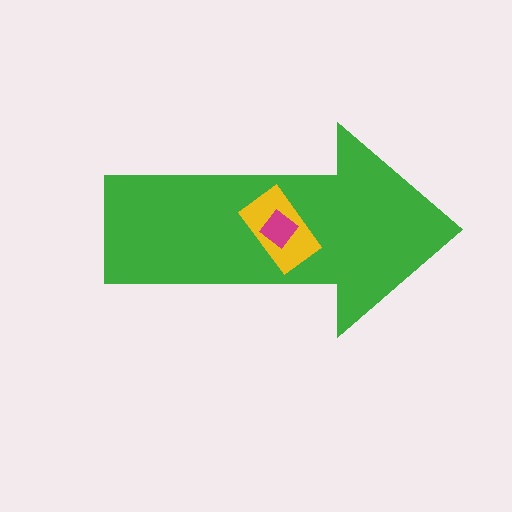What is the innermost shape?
The magenta diamond.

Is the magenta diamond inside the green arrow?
Yes.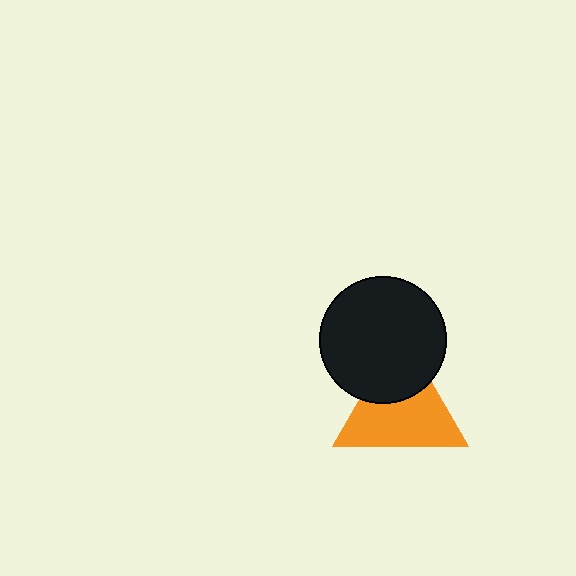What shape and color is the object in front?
The object in front is a black circle.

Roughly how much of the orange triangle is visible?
Most of it is visible (roughly 66%).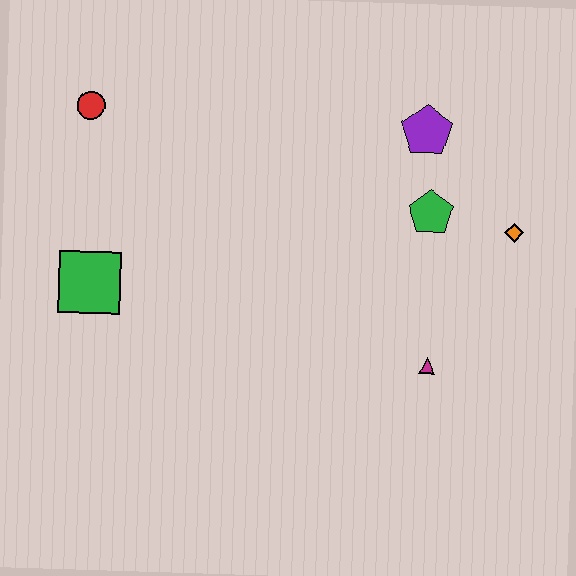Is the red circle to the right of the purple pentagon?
No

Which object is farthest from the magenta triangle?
The red circle is farthest from the magenta triangle.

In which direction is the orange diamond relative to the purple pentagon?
The orange diamond is below the purple pentagon.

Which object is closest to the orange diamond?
The green pentagon is closest to the orange diamond.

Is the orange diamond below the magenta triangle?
No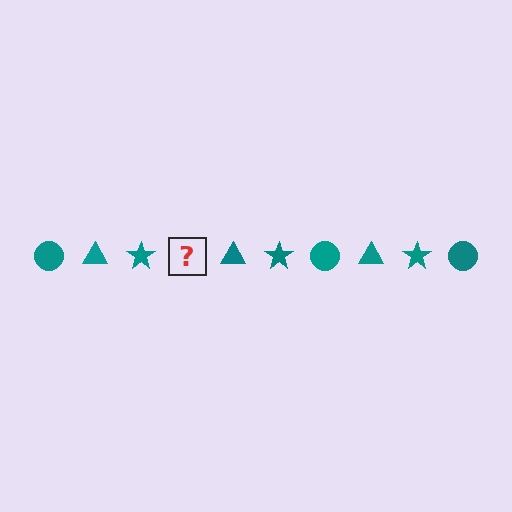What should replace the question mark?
The question mark should be replaced with a teal circle.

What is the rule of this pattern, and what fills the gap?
The rule is that the pattern cycles through circle, triangle, star shapes in teal. The gap should be filled with a teal circle.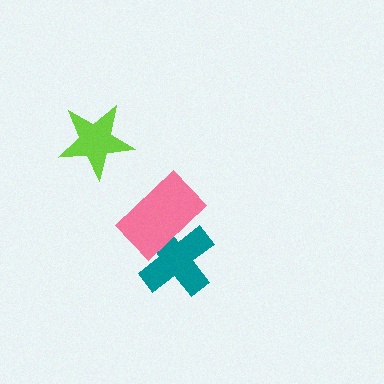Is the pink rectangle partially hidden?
No, no other shape covers it.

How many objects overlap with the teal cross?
1 object overlaps with the teal cross.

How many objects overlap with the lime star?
0 objects overlap with the lime star.